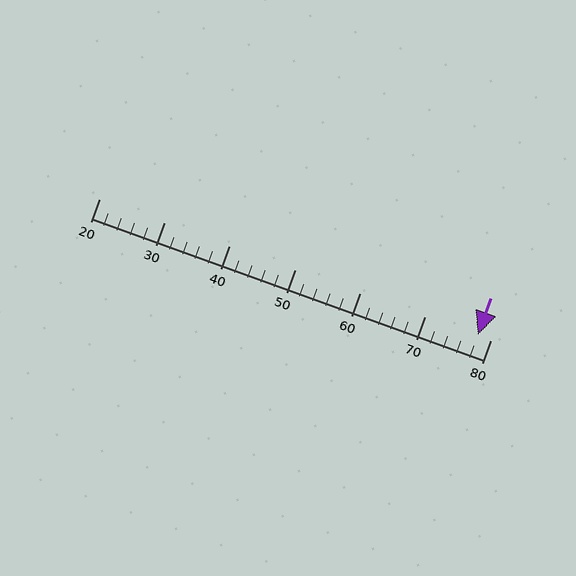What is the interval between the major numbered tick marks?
The major tick marks are spaced 10 units apart.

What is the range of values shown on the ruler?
The ruler shows values from 20 to 80.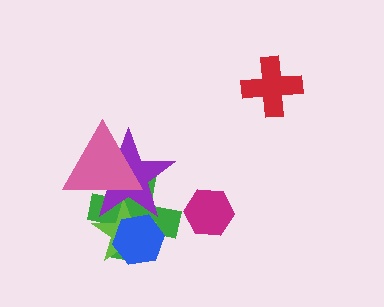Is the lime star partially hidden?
Yes, it is partially covered by another shape.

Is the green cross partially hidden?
Yes, it is partially covered by another shape.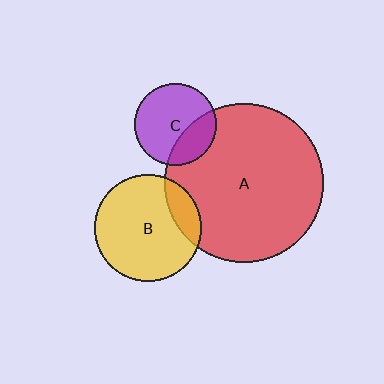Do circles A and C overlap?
Yes.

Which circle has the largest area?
Circle A (red).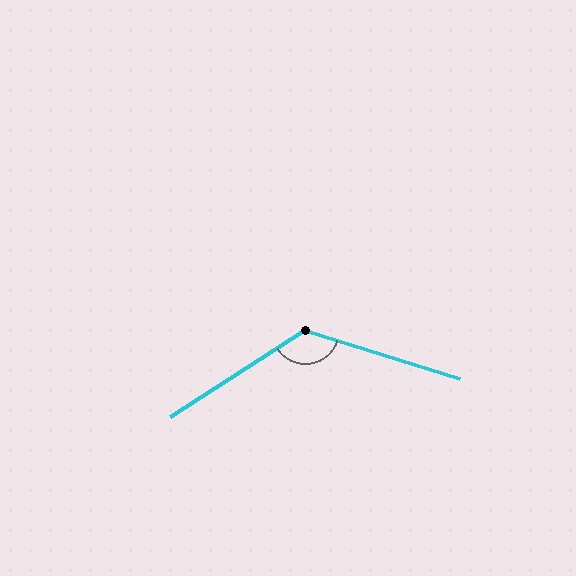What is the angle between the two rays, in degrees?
Approximately 130 degrees.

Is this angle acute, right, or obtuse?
It is obtuse.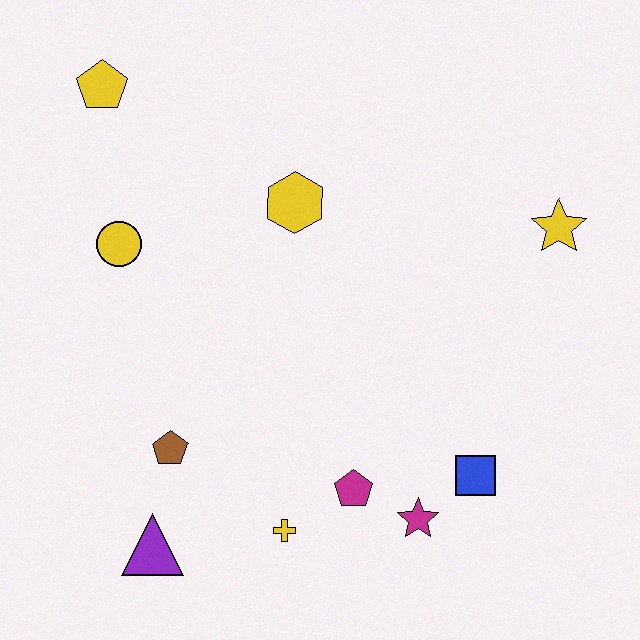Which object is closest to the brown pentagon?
The purple triangle is closest to the brown pentagon.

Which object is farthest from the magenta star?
The yellow pentagon is farthest from the magenta star.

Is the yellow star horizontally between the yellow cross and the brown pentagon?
No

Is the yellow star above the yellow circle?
Yes